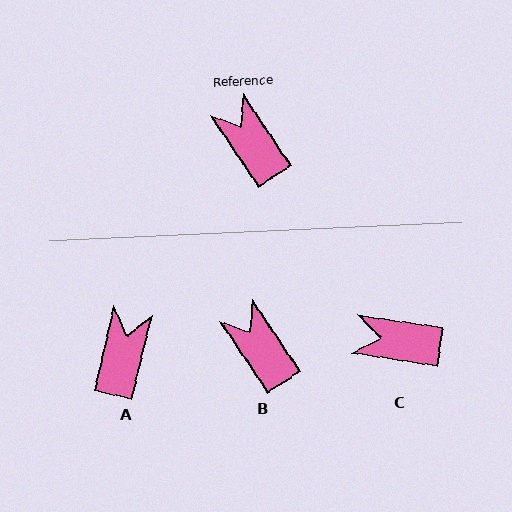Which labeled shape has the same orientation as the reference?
B.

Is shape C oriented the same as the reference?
No, it is off by about 47 degrees.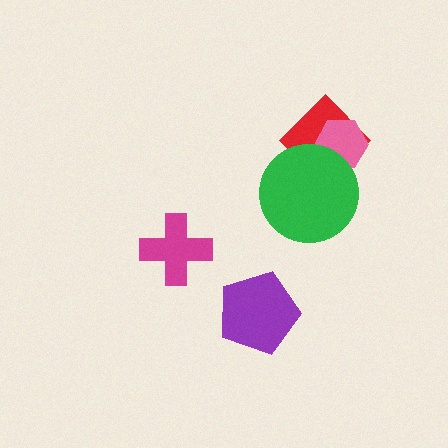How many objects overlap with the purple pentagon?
0 objects overlap with the purple pentagon.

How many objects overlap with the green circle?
2 objects overlap with the green circle.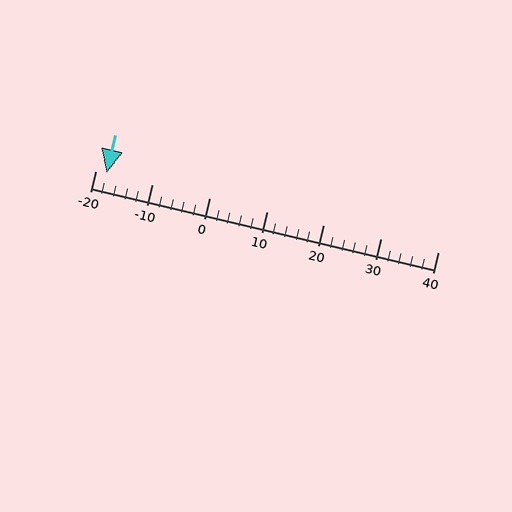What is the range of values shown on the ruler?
The ruler shows values from -20 to 40.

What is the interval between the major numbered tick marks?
The major tick marks are spaced 10 units apart.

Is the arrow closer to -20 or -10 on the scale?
The arrow is closer to -20.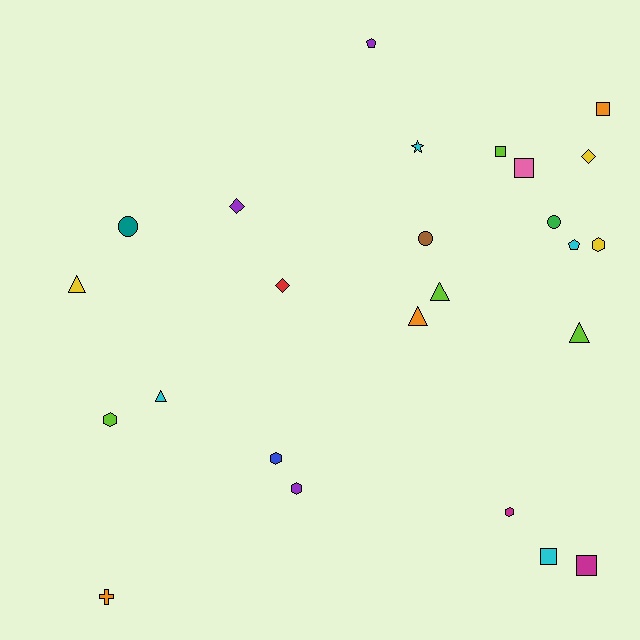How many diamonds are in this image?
There are 3 diamonds.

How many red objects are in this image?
There is 1 red object.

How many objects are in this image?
There are 25 objects.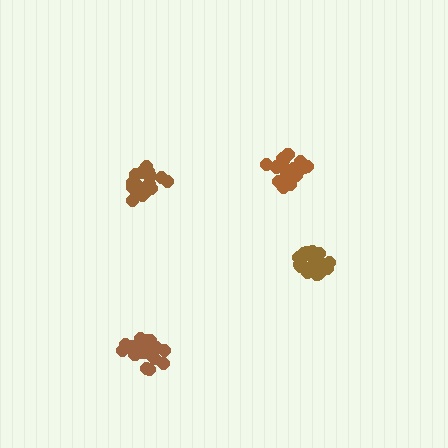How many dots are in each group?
Group 1: 19 dots, Group 2: 21 dots, Group 3: 19 dots, Group 4: 21 dots (80 total).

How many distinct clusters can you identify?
There are 4 distinct clusters.